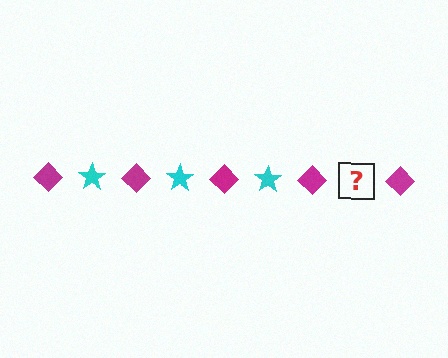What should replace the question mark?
The question mark should be replaced with a cyan star.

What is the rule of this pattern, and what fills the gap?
The rule is that the pattern alternates between magenta diamond and cyan star. The gap should be filled with a cyan star.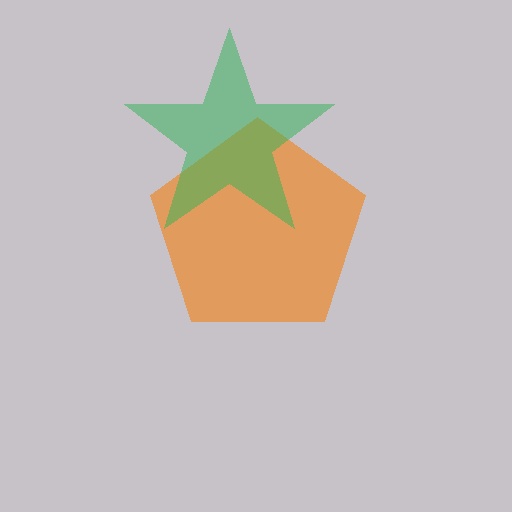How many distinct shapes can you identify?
There are 2 distinct shapes: an orange pentagon, a green star.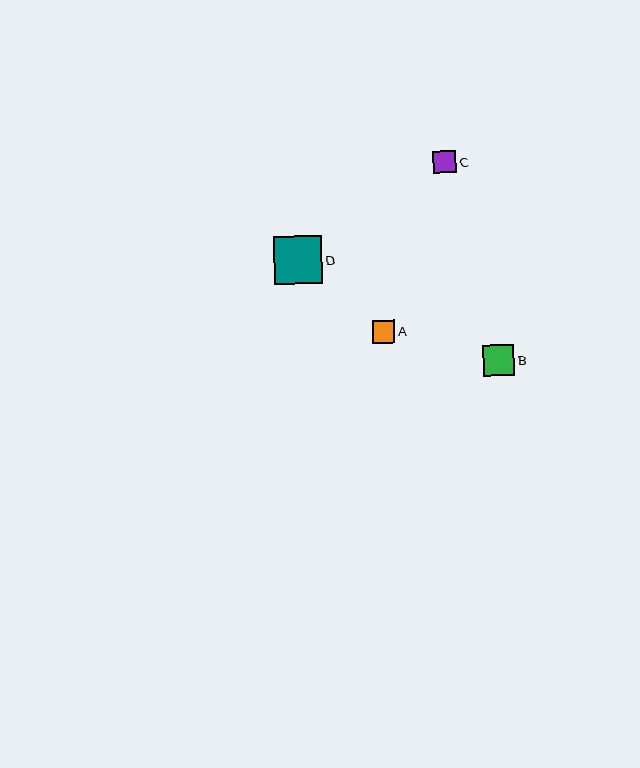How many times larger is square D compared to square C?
Square D is approximately 2.1 times the size of square C.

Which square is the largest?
Square D is the largest with a size of approximately 48 pixels.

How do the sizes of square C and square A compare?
Square C and square A are approximately the same size.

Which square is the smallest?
Square A is the smallest with a size of approximately 23 pixels.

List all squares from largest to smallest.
From largest to smallest: D, B, C, A.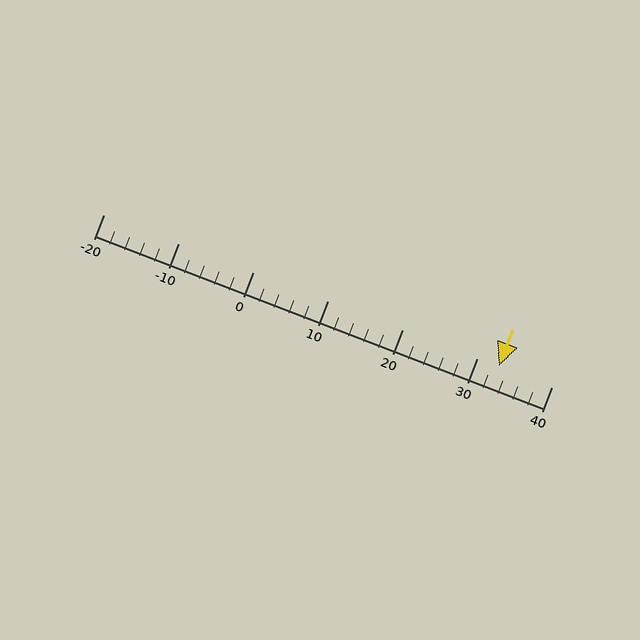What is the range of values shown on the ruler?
The ruler shows values from -20 to 40.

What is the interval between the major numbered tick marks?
The major tick marks are spaced 10 units apart.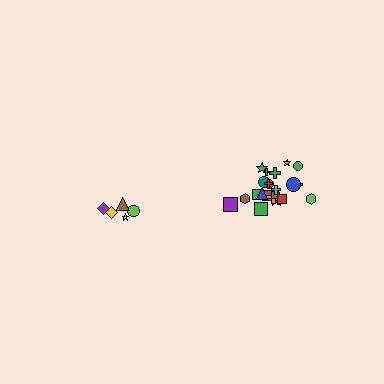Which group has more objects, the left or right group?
The right group.